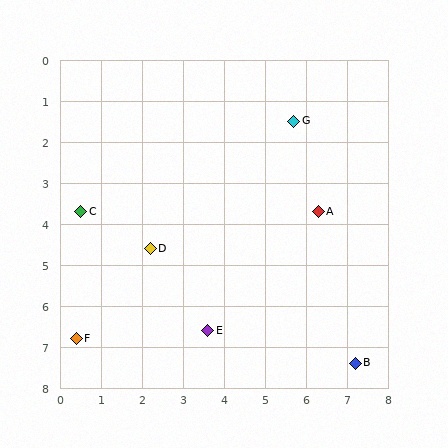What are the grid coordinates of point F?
Point F is at approximately (0.4, 6.8).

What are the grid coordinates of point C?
Point C is at approximately (0.5, 3.7).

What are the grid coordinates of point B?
Point B is at approximately (7.2, 7.4).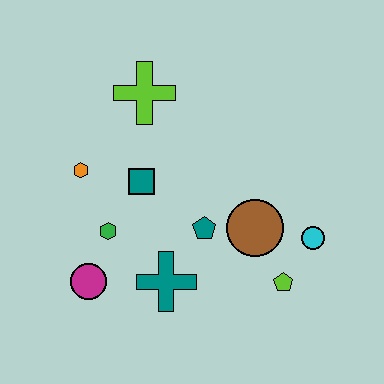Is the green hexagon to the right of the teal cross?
No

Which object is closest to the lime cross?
The teal square is closest to the lime cross.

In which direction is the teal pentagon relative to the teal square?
The teal pentagon is to the right of the teal square.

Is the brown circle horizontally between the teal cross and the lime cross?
No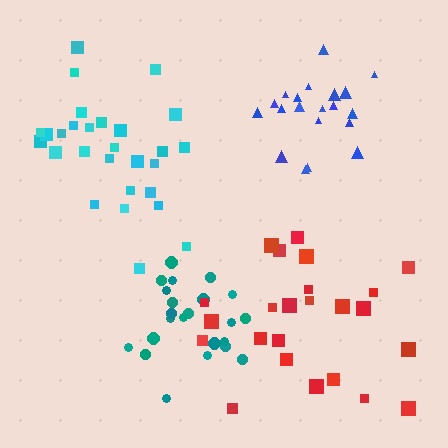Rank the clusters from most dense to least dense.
teal, blue, cyan, red.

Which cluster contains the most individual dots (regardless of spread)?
Cyan (28).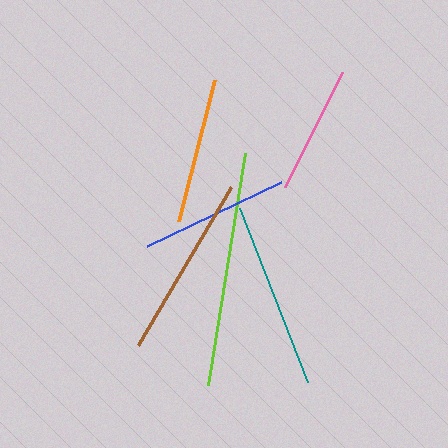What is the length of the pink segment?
The pink segment is approximately 128 pixels long.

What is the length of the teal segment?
The teal segment is approximately 186 pixels long.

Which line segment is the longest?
The lime line is the longest at approximately 235 pixels.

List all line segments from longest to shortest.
From longest to shortest: lime, teal, brown, blue, orange, pink.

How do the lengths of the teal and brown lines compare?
The teal and brown lines are approximately the same length.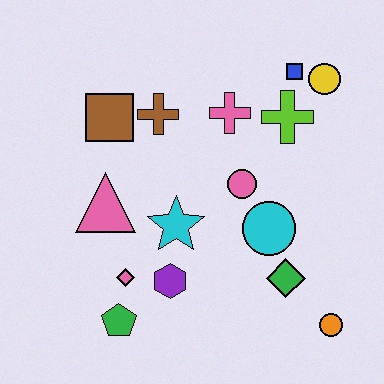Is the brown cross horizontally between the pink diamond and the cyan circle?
Yes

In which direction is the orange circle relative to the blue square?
The orange circle is below the blue square.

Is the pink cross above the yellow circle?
No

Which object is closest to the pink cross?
The lime cross is closest to the pink cross.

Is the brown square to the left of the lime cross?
Yes